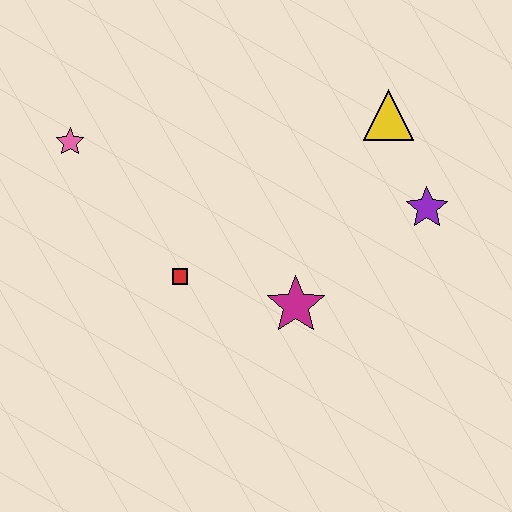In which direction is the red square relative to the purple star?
The red square is to the left of the purple star.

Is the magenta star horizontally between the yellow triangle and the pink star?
Yes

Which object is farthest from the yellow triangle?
The pink star is farthest from the yellow triangle.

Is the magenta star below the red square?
Yes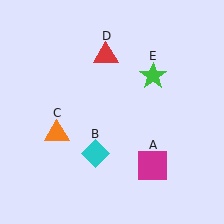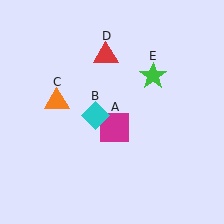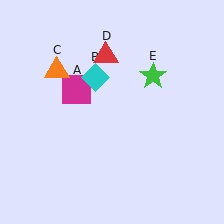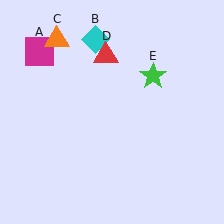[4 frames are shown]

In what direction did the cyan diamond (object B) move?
The cyan diamond (object B) moved up.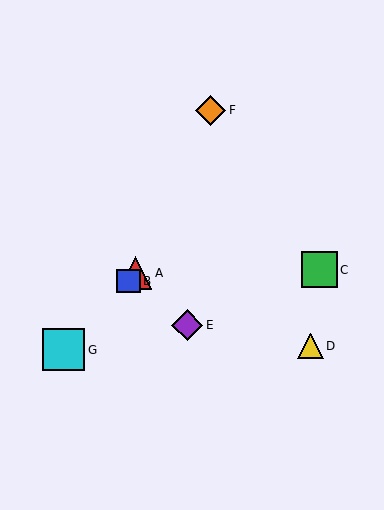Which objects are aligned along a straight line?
Objects A, B, G are aligned along a straight line.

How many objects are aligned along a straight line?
3 objects (A, B, G) are aligned along a straight line.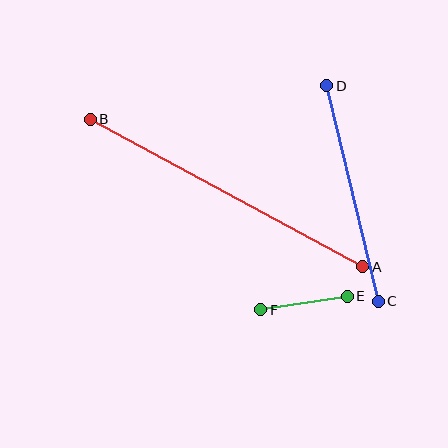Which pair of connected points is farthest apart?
Points A and B are farthest apart.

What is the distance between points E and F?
The distance is approximately 87 pixels.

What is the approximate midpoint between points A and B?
The midpoint is at approximately (226, 193) pixels.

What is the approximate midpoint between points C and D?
The midpoint is at approximately (352, 194) pixels.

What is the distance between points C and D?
The distance is approximately 221 pixels.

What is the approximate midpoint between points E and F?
The midpoint is at approximately (304, 303) pixels.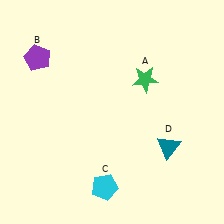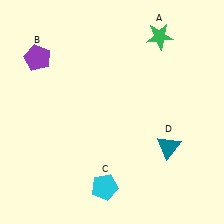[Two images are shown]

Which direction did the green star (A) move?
The green star (A) moved up.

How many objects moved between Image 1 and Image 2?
1 object moved between the two images.